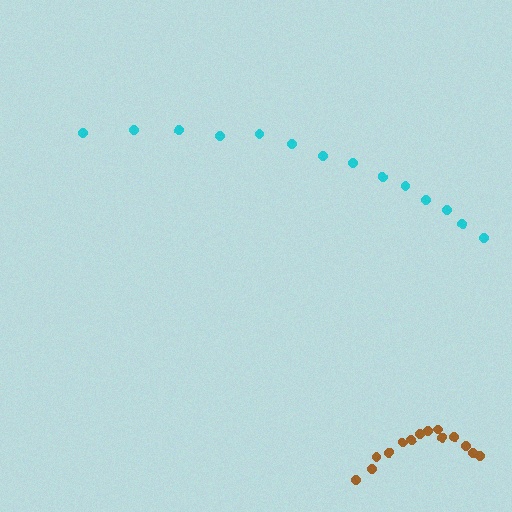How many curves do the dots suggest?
There are 2 distinct paths.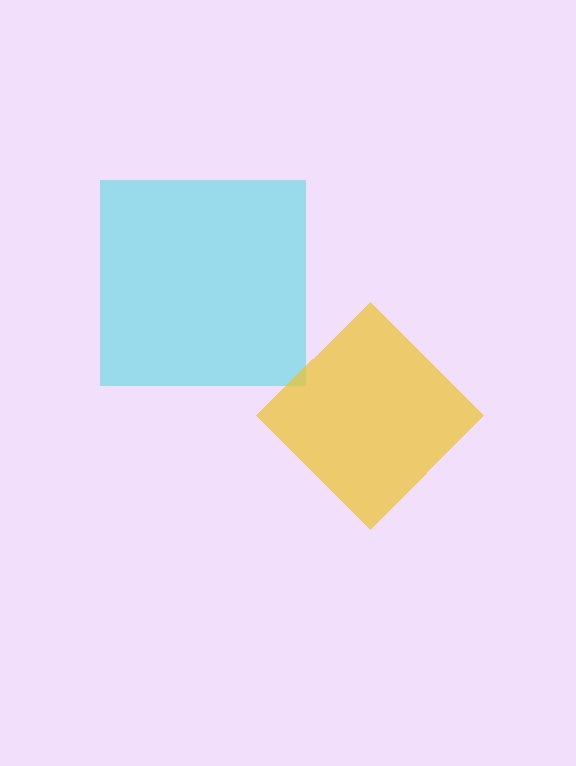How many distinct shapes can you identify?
There are 2 distinct shapes: a cyan square, a yellow diamond.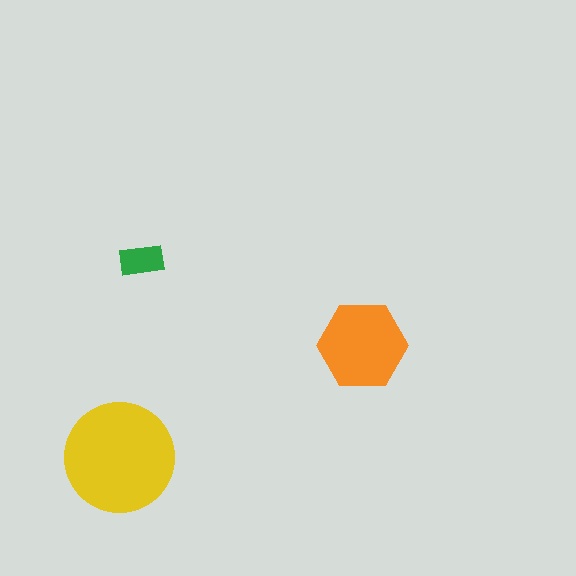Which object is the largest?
The yellow circle.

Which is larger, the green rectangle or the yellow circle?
The yellow circle.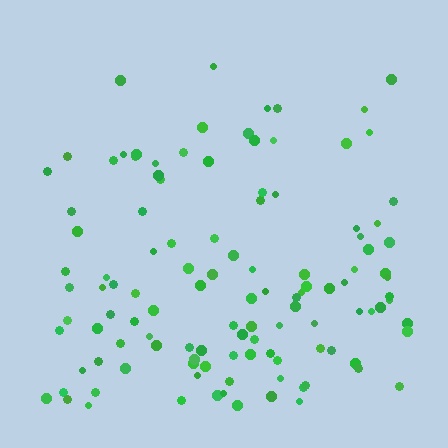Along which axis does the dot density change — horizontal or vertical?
Vertical.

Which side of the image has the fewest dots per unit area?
The top.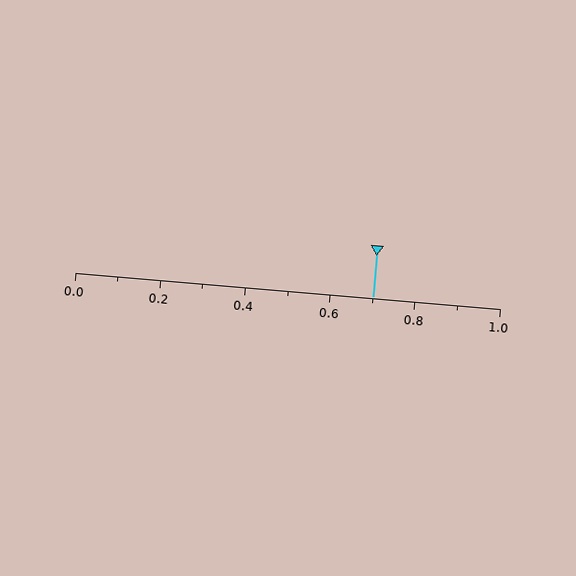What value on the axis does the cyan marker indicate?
The marker indicates approximately 0.7.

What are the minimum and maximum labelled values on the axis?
The axis runs from 0.0 to 1.0.